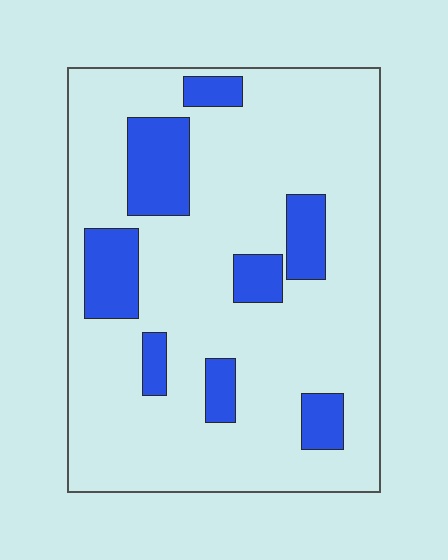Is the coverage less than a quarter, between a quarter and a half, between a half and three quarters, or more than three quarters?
Less than a quarter.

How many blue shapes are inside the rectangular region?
8.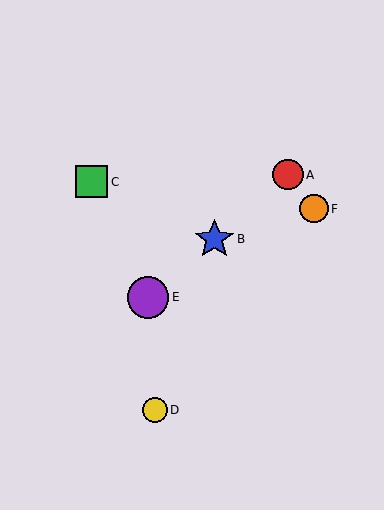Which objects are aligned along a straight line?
Objects A, B, E are aligned along a straight line.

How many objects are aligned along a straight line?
3 objects (A, B, E) are aligned along a straight line.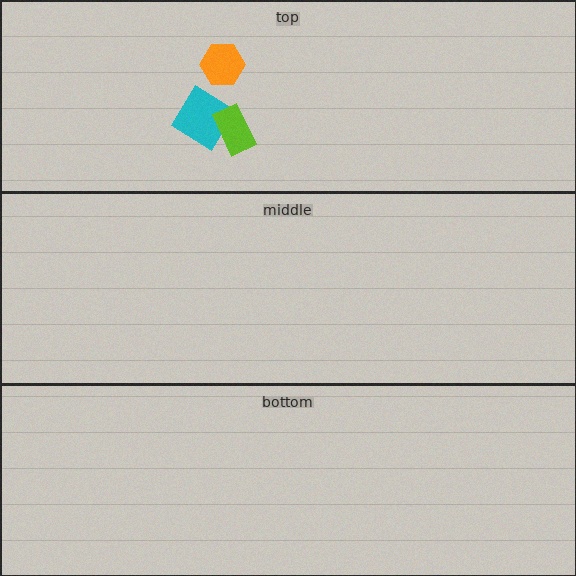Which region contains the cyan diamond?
The top region.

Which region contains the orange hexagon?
The top region.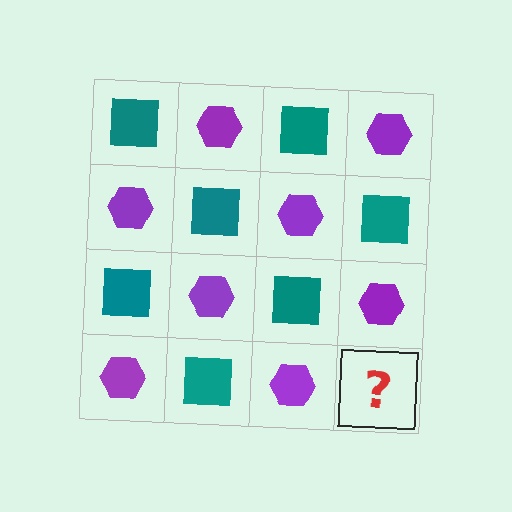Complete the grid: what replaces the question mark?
The question mark should be replaced with a teal square.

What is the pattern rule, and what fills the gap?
The rule is that it alternates teal square and purple hexagon in a checkerboard pattern. The gap should be filled with a teal square.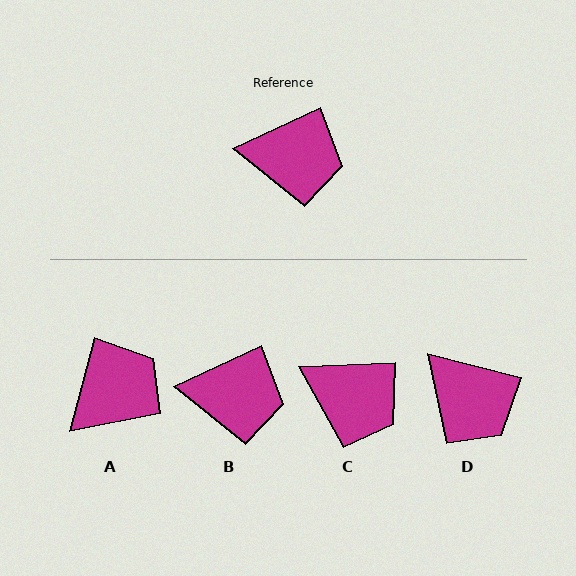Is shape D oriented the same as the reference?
No, it is off by about 39 degrees.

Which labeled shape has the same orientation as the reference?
B.